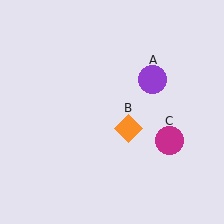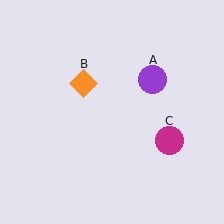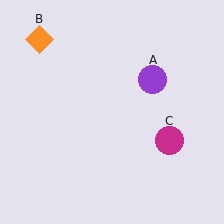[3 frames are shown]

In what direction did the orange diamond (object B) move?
The orange diamond (object B) moved up and to the left.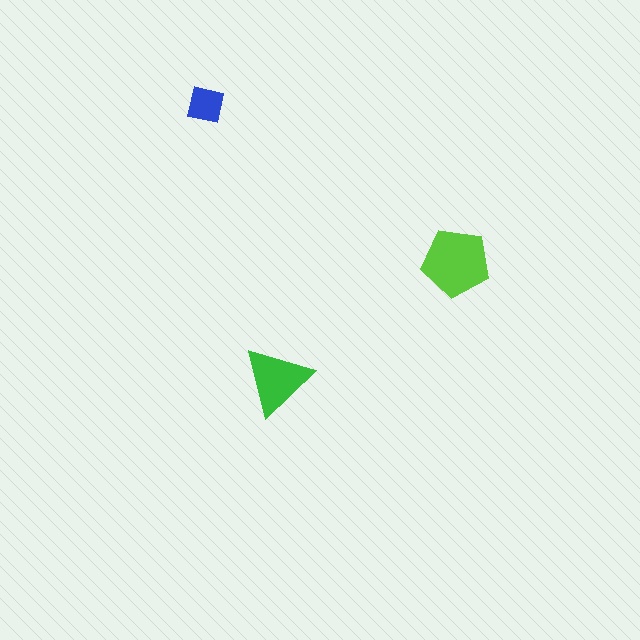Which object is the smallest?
The blue square.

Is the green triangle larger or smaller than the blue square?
Larger.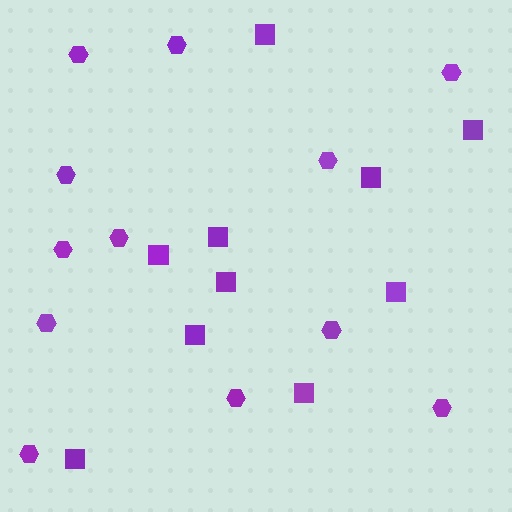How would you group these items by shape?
There are 2 groups: one group of squares (10) and one group of hexagons (12).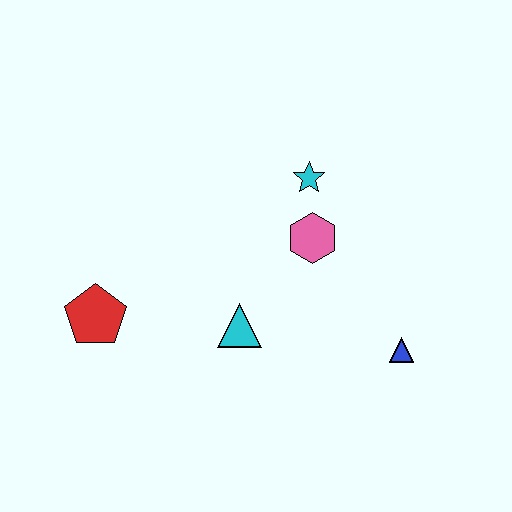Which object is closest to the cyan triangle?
The pink hexagon is closest to the cyan triangle.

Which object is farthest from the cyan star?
The red pentagon is farthest from the cyan star.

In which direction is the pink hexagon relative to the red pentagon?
The pink hexagon is to the right of the red pentagon.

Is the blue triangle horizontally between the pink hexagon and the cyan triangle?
No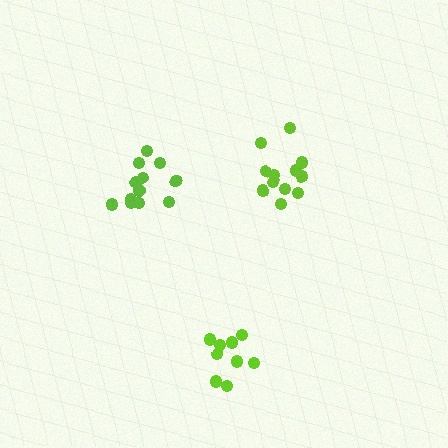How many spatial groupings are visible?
There are 3 spatial groupings.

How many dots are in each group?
Group 1: 12 dots, Group 2: 12 dots, Group 3: 9 dots (33 total).